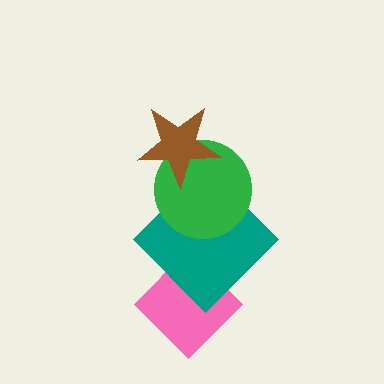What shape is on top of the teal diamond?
The green circle is on top of the teal diamond.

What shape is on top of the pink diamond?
The teal diamond is on top of the pink diamond.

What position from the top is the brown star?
The brown star is 1st from the top.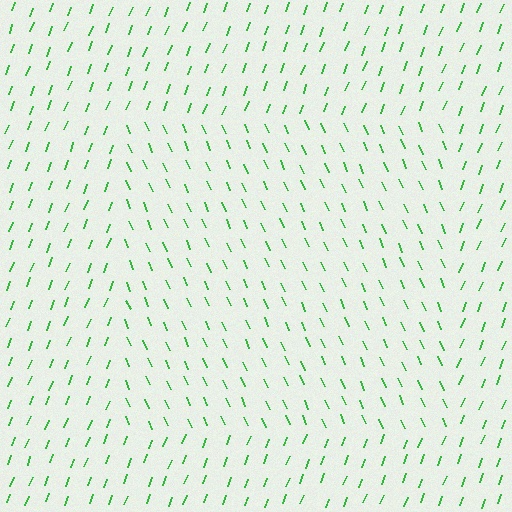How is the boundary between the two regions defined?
The boundary is defined purely by a change in line orientation (approximately 45 degrees difference). All lines are the same color and thickness.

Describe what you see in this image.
The image is filled with small green line segments. A rectangle region in the image has lines oriented differently from the surrounding lines, creating a visible texture boundary.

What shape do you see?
I see a rectangle.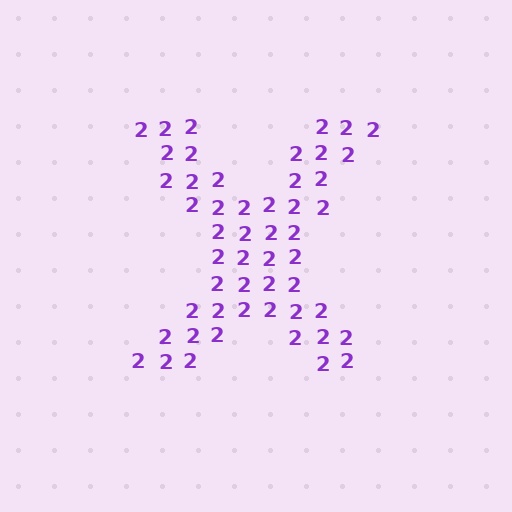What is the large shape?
The large shape is the letter X.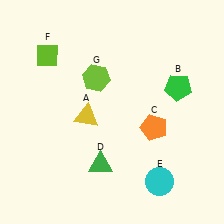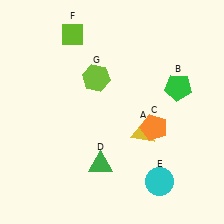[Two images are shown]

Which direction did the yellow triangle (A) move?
The yellow triangle (A) moved right.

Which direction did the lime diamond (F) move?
The lime diamond (F) moved right.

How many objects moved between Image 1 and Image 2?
2 objects moved between the two images.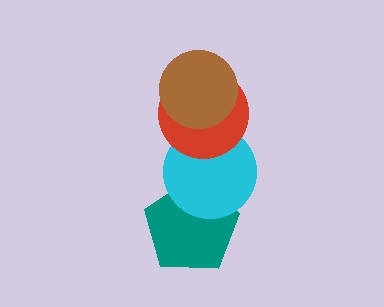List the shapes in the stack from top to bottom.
From top to bottom: the brown circle, the red circle, the cyan circle, the teal pentagon.